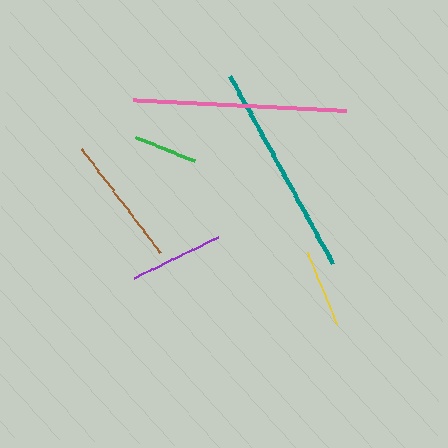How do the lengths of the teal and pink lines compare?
The teal and pink lines are approximately the same length.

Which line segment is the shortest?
The green line is the shortest at approximately 63 pixels.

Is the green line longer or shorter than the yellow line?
The yellow line is longer than the green line.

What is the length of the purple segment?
The purple segment is approximately 94 pixels long.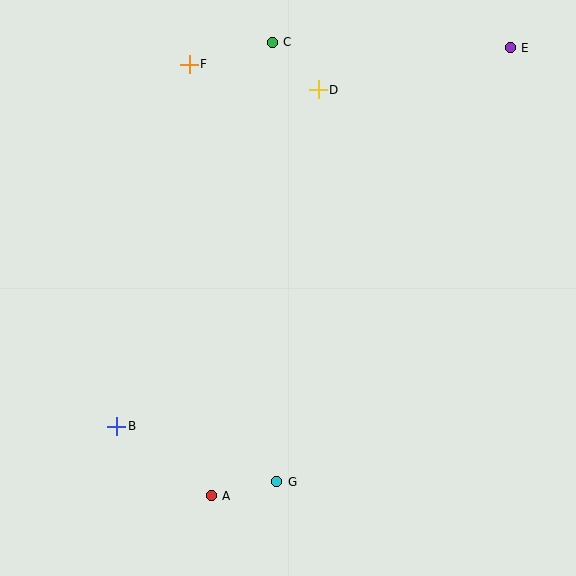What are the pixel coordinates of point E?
Point E is at (510, 48).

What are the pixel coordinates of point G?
Point G is at (277, 482).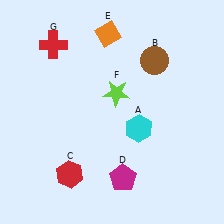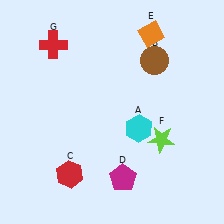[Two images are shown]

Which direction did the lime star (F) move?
The lime star (F) moved down.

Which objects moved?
The objects that moved are: the orange diamond (E), the lime star (F).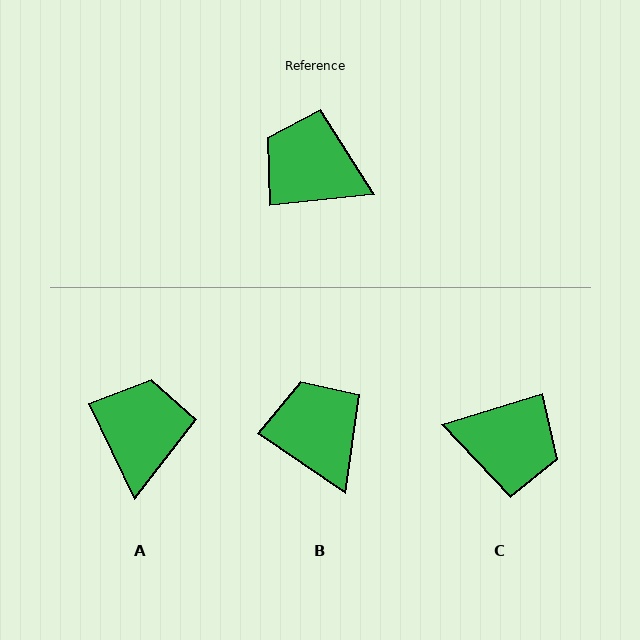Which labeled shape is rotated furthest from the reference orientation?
C, about 169 degrees away.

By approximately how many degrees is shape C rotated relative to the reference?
Approximately 169 degrees clockwise.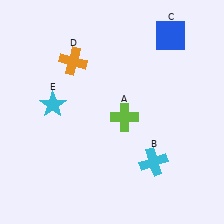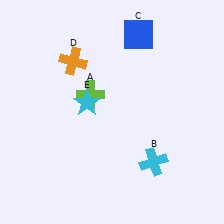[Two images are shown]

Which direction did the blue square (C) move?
The blue square (C) moved left.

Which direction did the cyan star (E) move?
The cyan star (E) moved right.